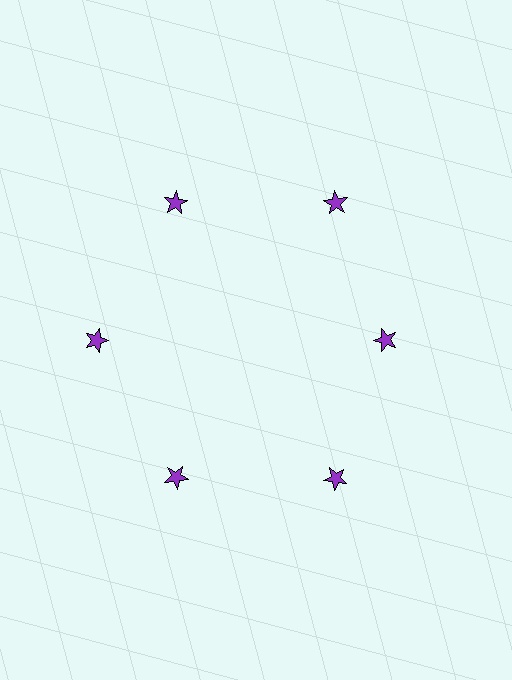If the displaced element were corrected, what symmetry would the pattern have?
It would have 6-fold rotational symmetry — the pattern would map onto itself every 60 degrees.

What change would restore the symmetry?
The symmetry would be restored by moving it outward, back onto the ring so that all 6 stars sit at equal angles and equal distance from the center.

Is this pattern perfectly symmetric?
No. The 6 purple stars are arranged in a ring, but one element near the 3 o'clock position is pulled inward toward the center, breaking the 6-fold rotational symmetry.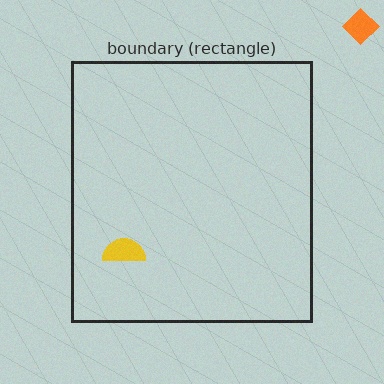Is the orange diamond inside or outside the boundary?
Outside.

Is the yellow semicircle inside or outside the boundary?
Inside.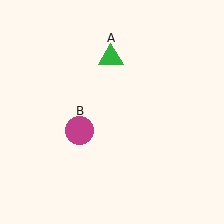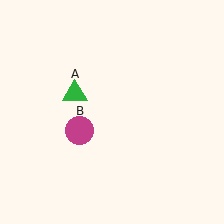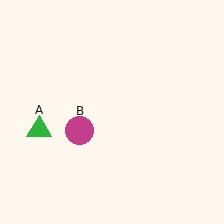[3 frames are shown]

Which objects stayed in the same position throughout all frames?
Magenta circle (object B) remained stationary.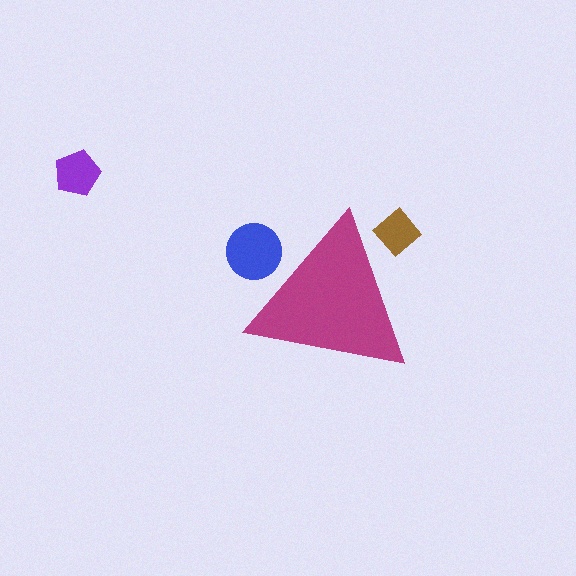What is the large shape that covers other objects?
A magenta triangle.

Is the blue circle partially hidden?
Yes, the blue circle is partially hidden behind the magenta triangle.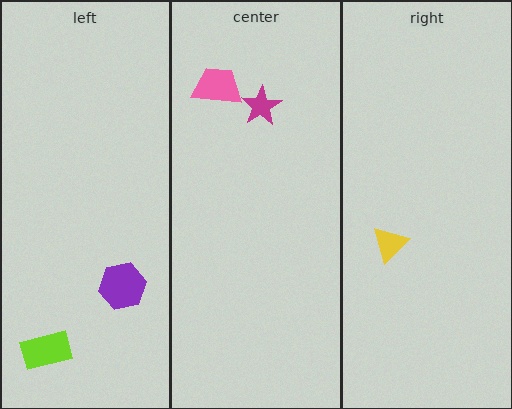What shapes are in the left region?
The purple hexagon, the lime rectangle.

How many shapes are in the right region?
1.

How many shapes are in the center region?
2.